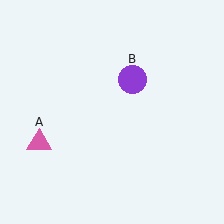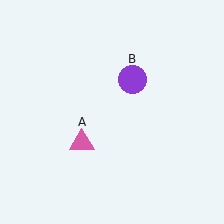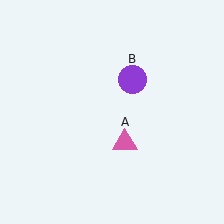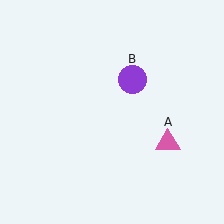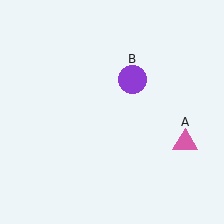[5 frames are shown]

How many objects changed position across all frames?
1 object changed position: pink triangle (object A).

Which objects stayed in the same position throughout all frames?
Purple circle (object B) remained stationary.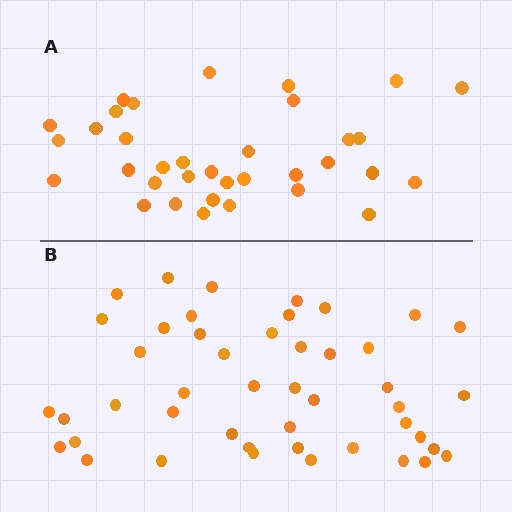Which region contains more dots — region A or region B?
Region B (the bottom region) has more dots.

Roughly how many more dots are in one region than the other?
Region B has roughly 12 or so more dots than region A.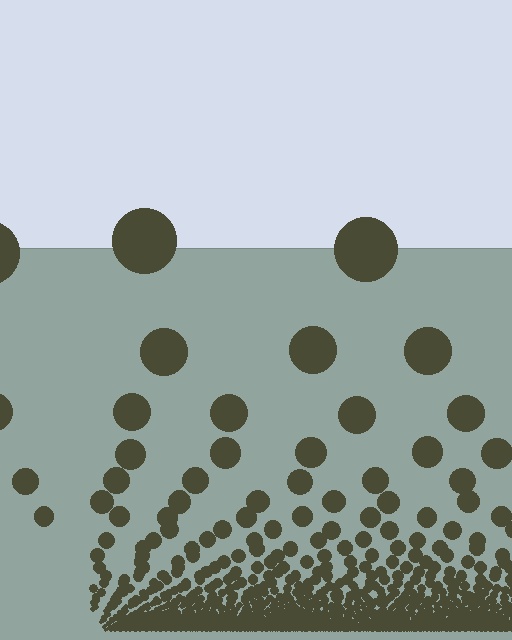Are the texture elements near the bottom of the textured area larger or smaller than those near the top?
Smaller. The gradient is inverted — elements near the bottom are smaller and denser.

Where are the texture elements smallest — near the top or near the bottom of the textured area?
Near the bottom.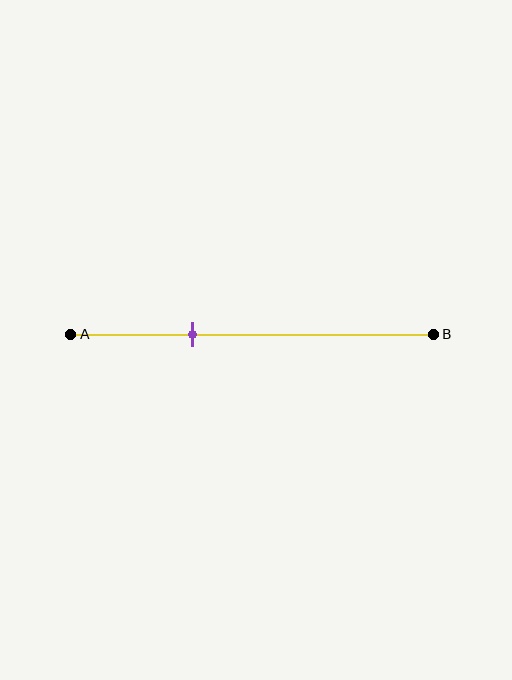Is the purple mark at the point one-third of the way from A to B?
Yes, the mark is approximately at the one-third point.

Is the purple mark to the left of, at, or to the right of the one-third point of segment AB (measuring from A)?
The purple mark is approximately at the one-third point of segment AB.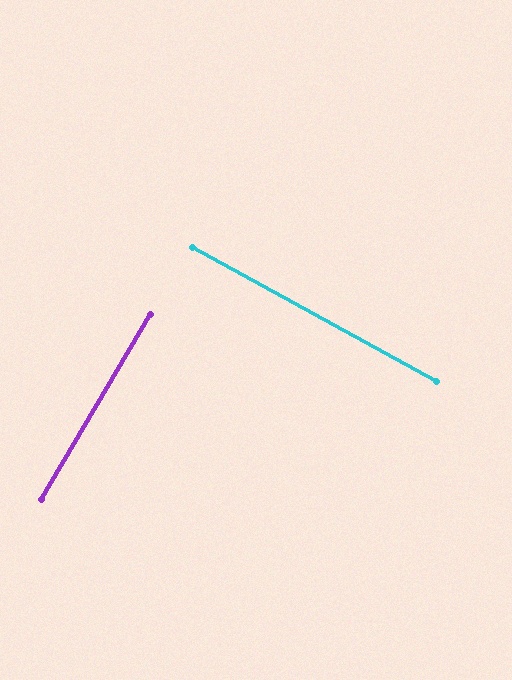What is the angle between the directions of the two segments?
Approximately 88 degrees.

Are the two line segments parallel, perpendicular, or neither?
Perpendicular — they meet at approximately 88°.